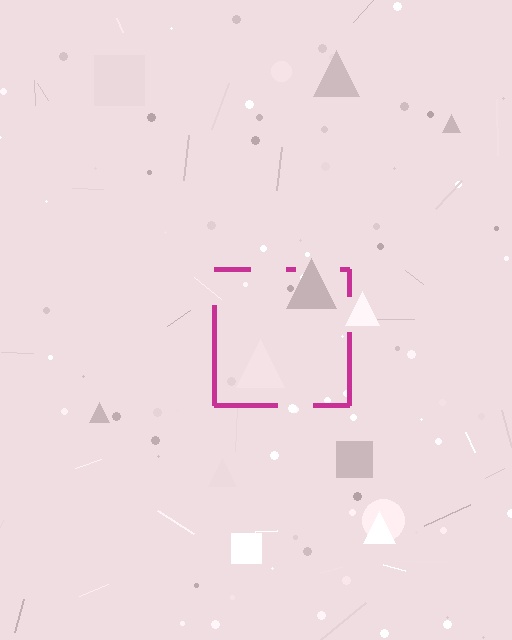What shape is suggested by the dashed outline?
The dashed outline suggests a square.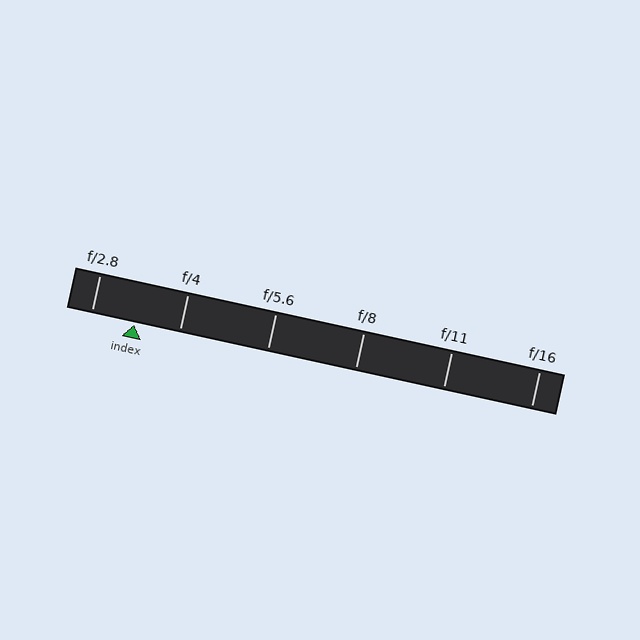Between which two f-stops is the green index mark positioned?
The index mark is between f/2.8 and f/4.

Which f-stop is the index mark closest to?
The index mark is closest to f/2.8.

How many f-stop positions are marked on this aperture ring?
There are 6 f-stop positions marked.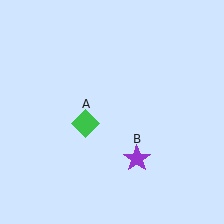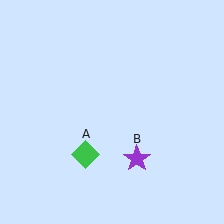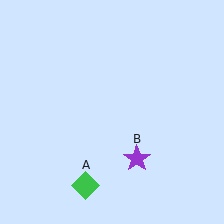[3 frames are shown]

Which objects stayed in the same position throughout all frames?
Purple star (object B) remained stationary.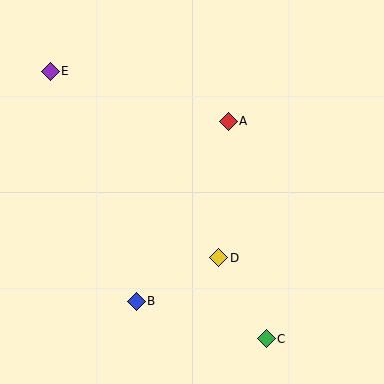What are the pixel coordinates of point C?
Point C is at (266, 339).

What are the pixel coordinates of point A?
Point A is at (228, 121).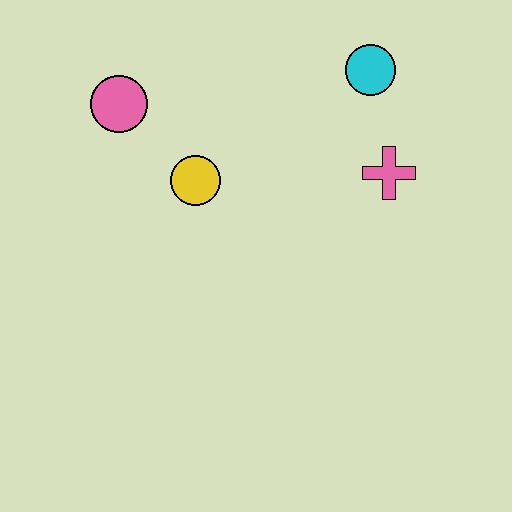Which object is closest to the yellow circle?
The pink circle is closest to the yellow circle.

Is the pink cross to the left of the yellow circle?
No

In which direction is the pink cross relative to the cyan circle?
The pink cross is below the cyan circle.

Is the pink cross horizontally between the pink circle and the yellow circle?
No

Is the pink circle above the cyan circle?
No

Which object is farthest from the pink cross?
The pink circle is farthest from the pink cross.